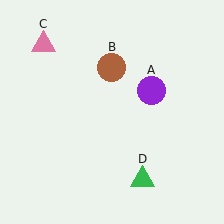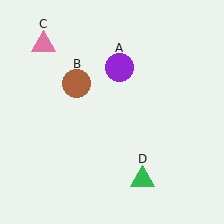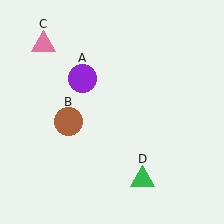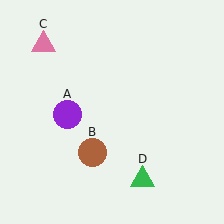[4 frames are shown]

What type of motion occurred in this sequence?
The purple circle (object A), brown circle (object B) rotated counterclockwise around the center of the scene.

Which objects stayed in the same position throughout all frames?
Pink triangle (object C) and green triangle (object D) remained stationary.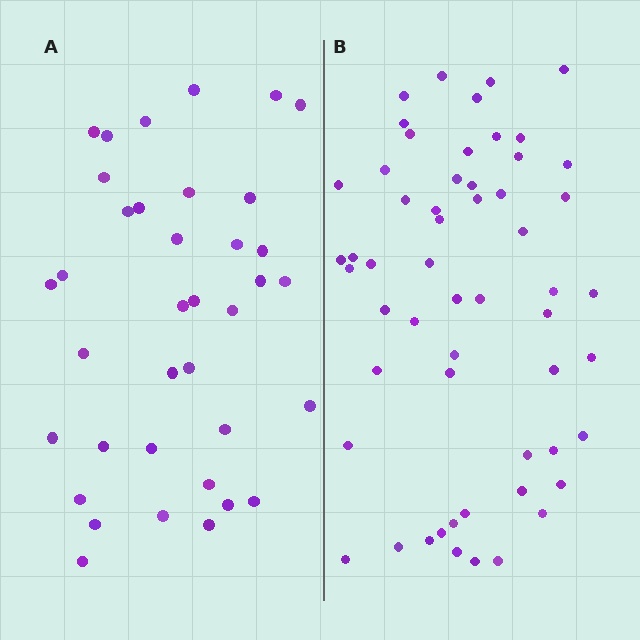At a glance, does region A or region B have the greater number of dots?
Region B (the right region) has more dots.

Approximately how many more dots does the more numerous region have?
Region B has approximately 20 more dots than region A.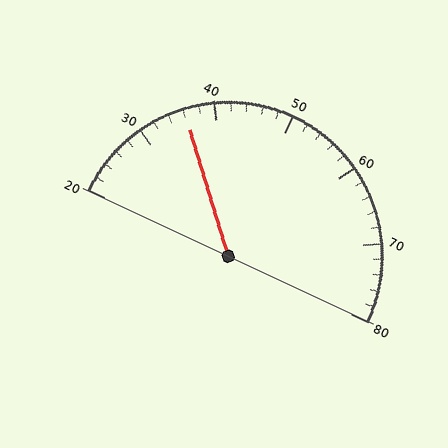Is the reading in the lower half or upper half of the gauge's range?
The reading is in the lower half of the range (20 to 80).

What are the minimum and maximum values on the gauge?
The gauge ranges from 20 to 80.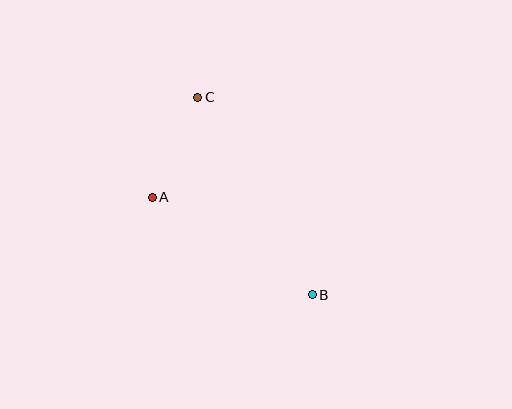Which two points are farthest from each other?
Points B and C are farthest from each other.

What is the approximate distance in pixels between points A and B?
The distance between A and B is approximately 187 pixels.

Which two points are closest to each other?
Points A and C are closest to each other.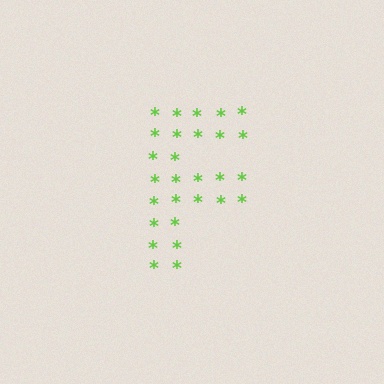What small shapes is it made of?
It is made of small asterisks.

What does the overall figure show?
The overall figure shows the letter F.